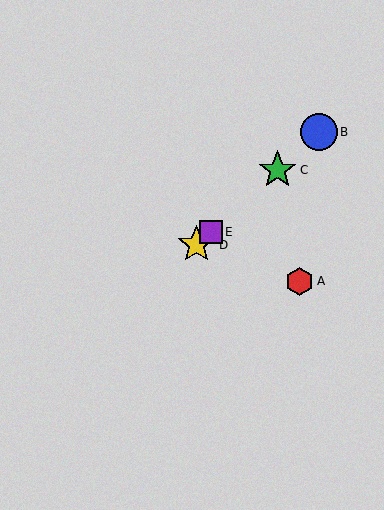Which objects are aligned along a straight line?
Objects B, C, D, E are aligned along a straight line.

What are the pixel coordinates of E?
Object E is at (211, 232).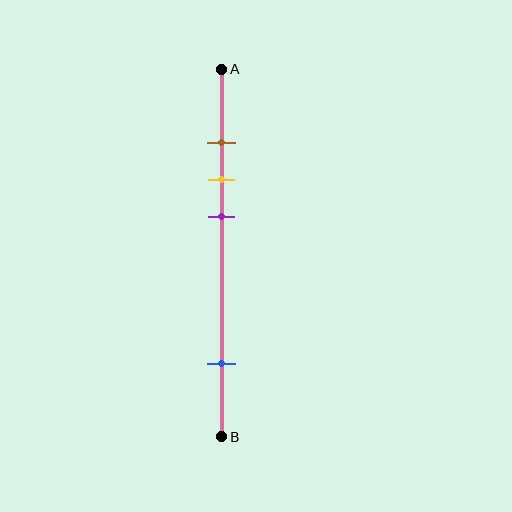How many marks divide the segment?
There are 4 marks dividing the segment.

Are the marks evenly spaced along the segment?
No, the marks are not evenly spaced.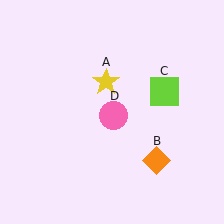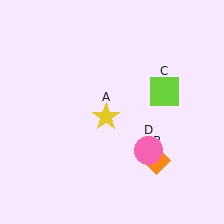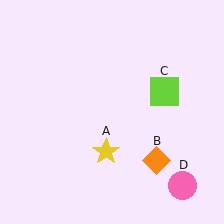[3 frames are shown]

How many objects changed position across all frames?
2 objects changed position: yellow star (object A), pink circle (object D).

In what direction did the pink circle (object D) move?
The pink circle (object D) moved down and to the right.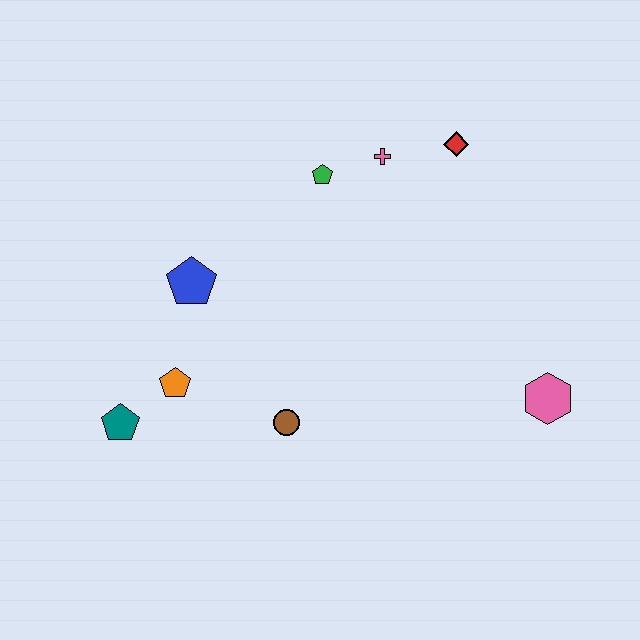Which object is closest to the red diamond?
The pink cross is closest to the red diamond.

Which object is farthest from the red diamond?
The teal pentagon is farthest from the red diamond.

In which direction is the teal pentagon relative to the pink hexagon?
The teal pentagon is to the left of the pink hexagon.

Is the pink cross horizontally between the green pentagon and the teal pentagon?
No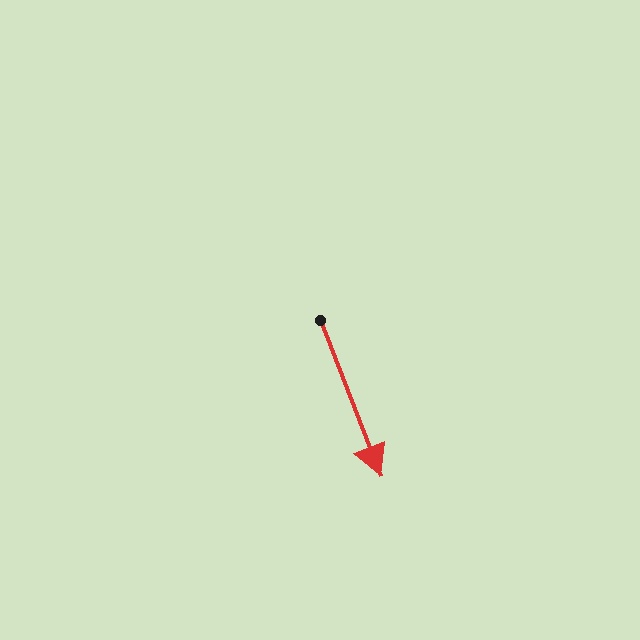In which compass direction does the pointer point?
South.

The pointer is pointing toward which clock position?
Roughly 5 o'clock.